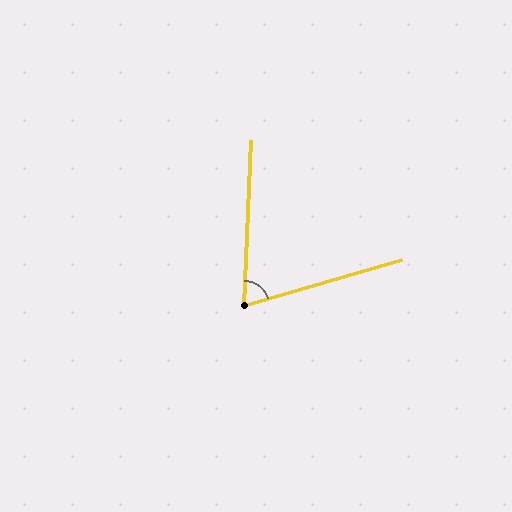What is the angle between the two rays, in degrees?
Approximately 71 degrees.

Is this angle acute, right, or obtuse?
It is acute.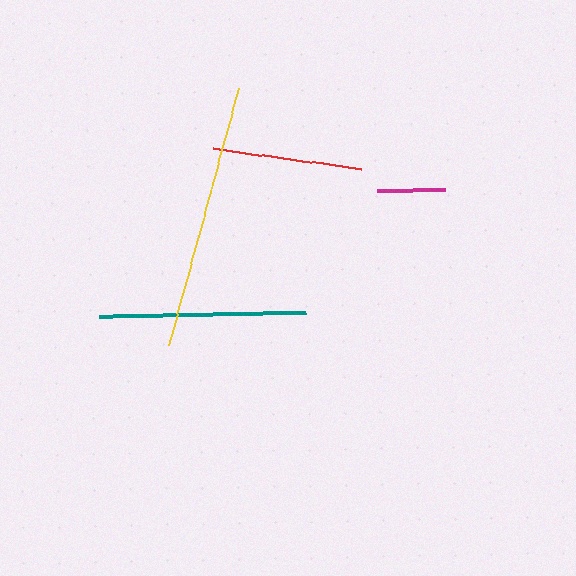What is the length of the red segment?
The red segment is approximately 149 pixels long.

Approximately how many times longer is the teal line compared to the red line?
The teal line is approximately 1.4 times the length of the red line.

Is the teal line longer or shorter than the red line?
The teal line is longer than the red line.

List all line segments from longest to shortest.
From longest to shortest: yellow, teal, red, magenta.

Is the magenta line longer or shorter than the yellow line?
The yellow line is longer than the magenta line.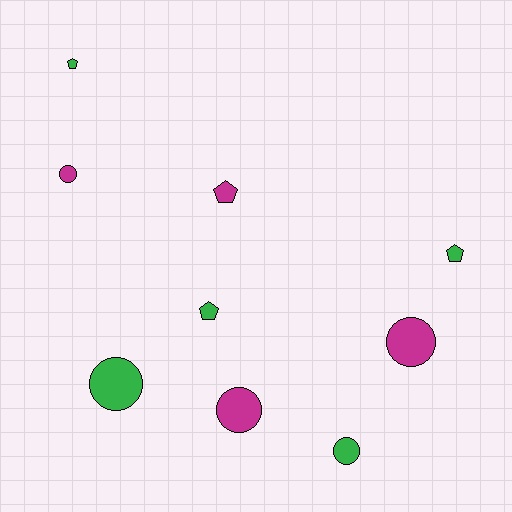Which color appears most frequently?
Green, with 5 objects.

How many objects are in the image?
There are 9 objects.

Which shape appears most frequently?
Circle, with 5 objects.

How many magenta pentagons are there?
There is 1 magenta pentagon.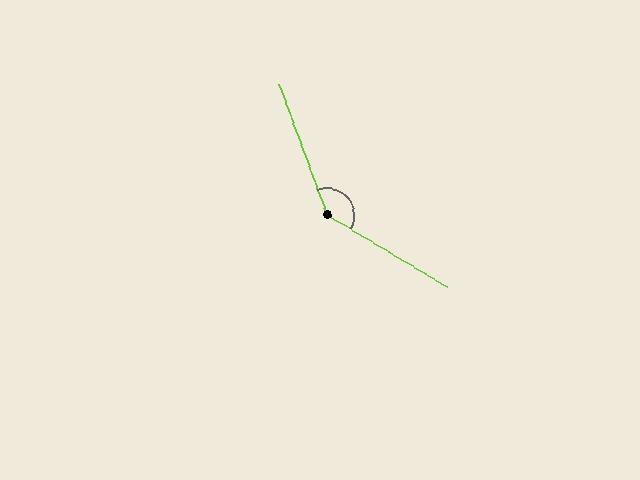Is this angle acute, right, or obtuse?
It is obtuse.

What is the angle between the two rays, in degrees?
Approximately 141 degrees.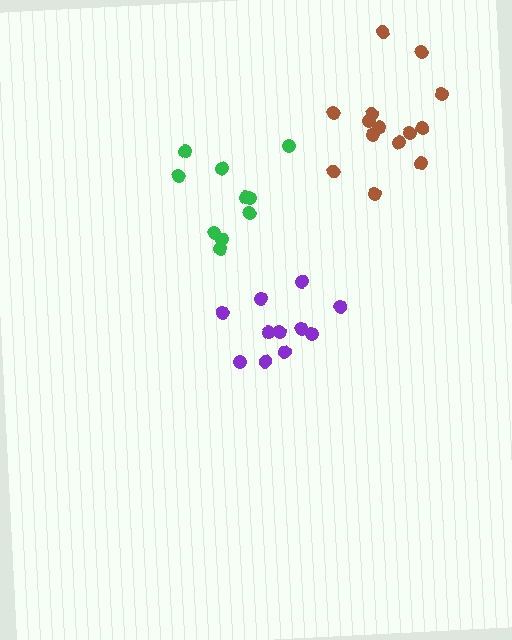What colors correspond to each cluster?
The clusters are colored: purple, brown, green.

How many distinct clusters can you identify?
There are 3 distinct clusters.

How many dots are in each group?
Group 1: 11 dots, Group 2: 14 dots, Group 3: 10 dots (35 total).